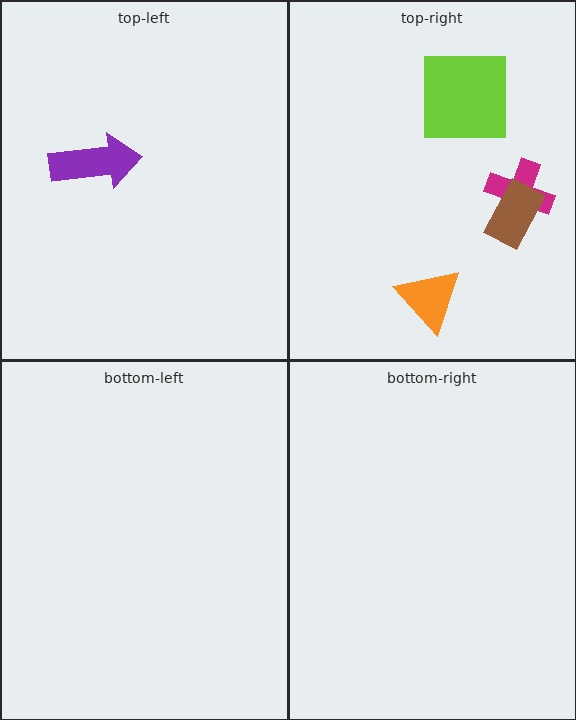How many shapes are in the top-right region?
4.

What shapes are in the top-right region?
The lime square, the orange triangle, the magenta cross, the brown rectangle.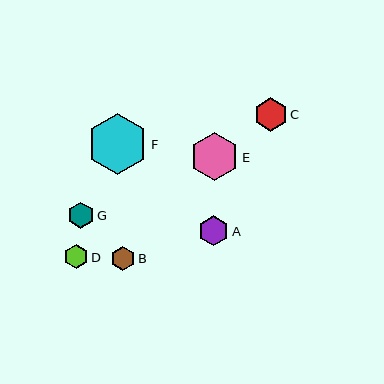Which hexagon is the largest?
Hexagon F is the largest with a size of approximately 61 pixels.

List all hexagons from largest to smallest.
From largest to smallest: F, E, C, A, G, B, D.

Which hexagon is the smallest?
Hexagon D is the smallest with a size of approximately 24 pixels.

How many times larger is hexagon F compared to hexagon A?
Hexagon F is approximately 2.0 times the size of hexagon A.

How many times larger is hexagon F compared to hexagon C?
Hexagon F is approximately 1.8 times the size of hexagon C.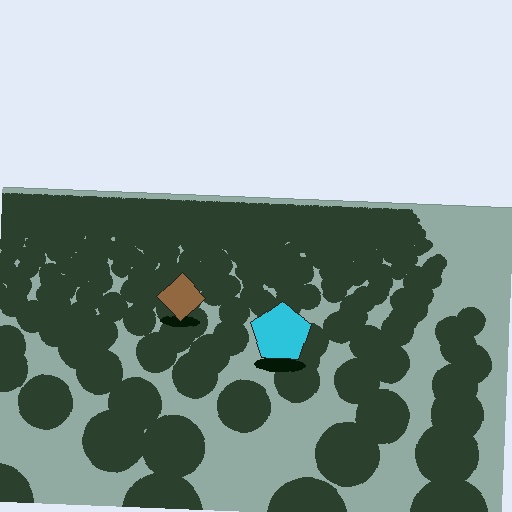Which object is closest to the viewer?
The cyan pentagon is closest. The texture marks near it are larger and more spread out.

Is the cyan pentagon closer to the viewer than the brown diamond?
Yes. The cyan pentagon is closer — you can tell from the texture gradient: the ground texture is coarser near it.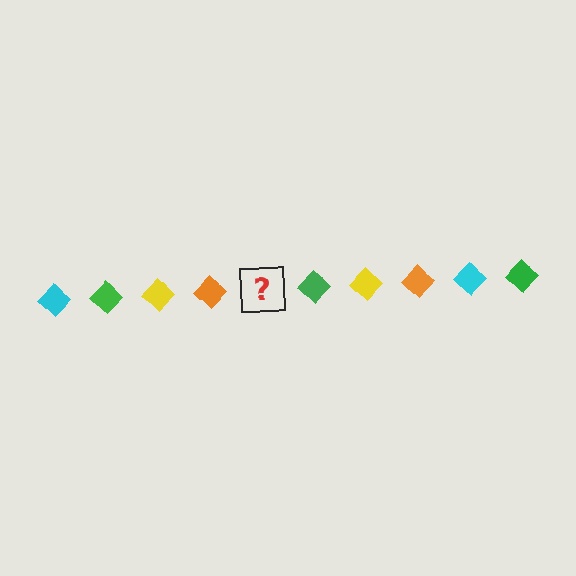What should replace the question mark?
The question mark should be replaced with a cyan diamond.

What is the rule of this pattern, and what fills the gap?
The rule is that the pattern cycles through cyan, green, yellow, orange diamonds. The gap should be filled with a cyan diamond.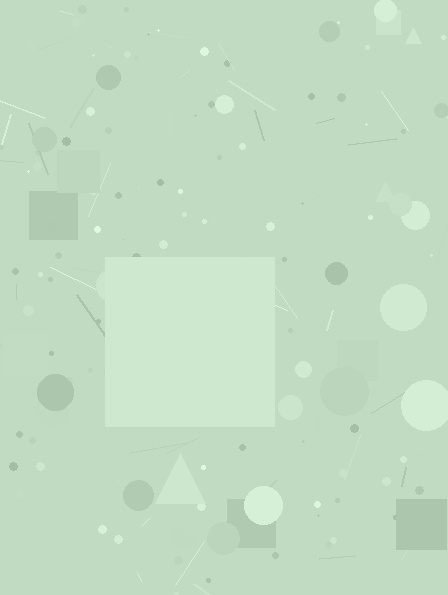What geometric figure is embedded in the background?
A square is embedded in the background.